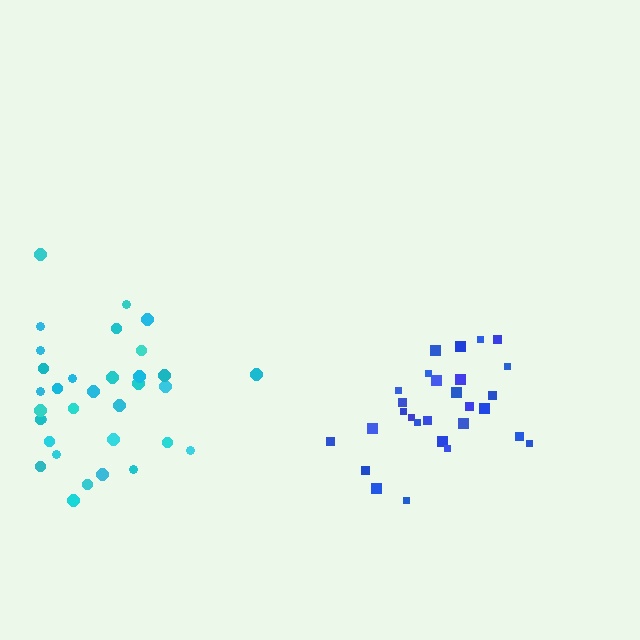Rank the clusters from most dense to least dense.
blue, cyan.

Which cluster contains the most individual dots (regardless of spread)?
Cyan (34).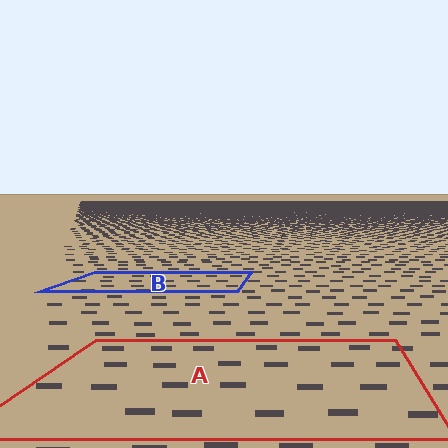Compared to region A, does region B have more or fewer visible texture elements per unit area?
Region B has more texture elements per unit area — they are packed more densely because it is farther away.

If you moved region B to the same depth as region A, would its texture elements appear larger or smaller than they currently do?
They would appear larger. At a closer depth, the same texture elements are projected at a bigger on-screen size.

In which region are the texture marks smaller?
The texture marks are smaller in region B, because it is farther away.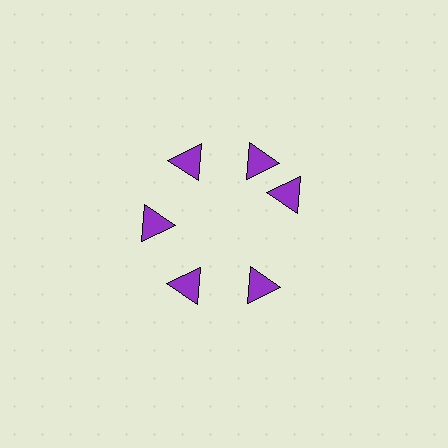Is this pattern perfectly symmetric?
No. The 6 purple triangles are arranged in a ring, but one element near the 3 o'clock position is rotated out of alignment along the ring, breaking the 6-fold rotational symmetry.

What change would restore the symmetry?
The symmetry would be restored by rotating it back into even spacing with its neighbors so that all 6 triangles sit at equal angles and equal distance from the center.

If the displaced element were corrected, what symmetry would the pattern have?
It would have 6-fold rotational symmetry — the pattern would map onto itself every 60 degrees.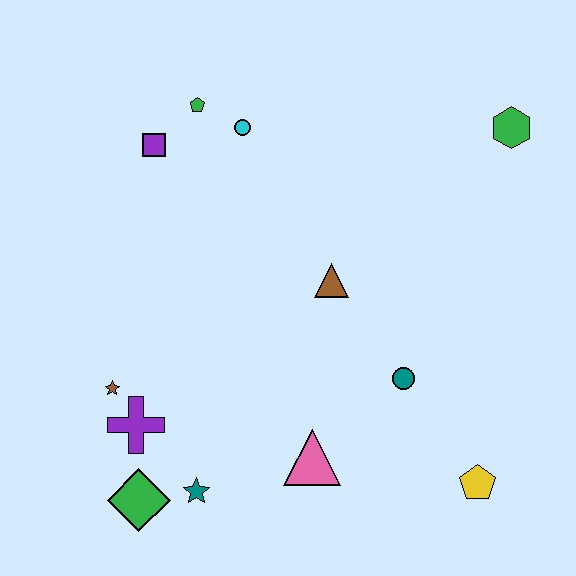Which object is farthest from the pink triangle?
The green hexagon is farthest from the pink triangle.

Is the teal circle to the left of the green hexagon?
Yes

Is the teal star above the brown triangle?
No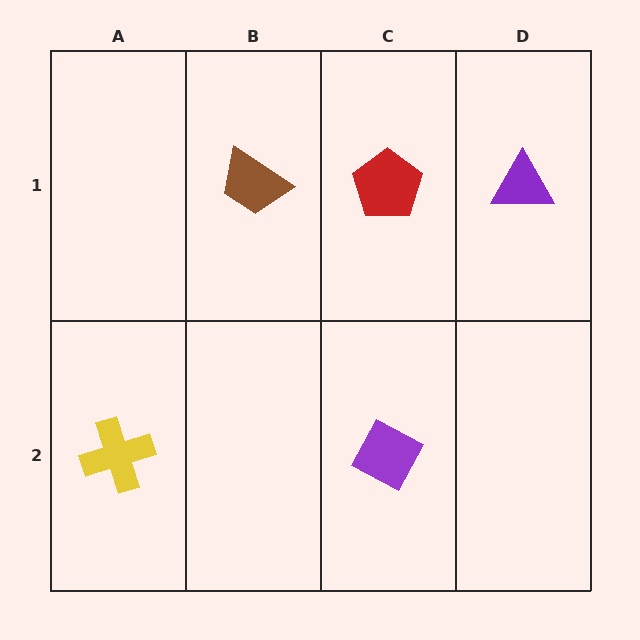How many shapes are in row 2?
2 shapes.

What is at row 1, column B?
A brown trapezoid.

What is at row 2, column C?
A purple diamond.